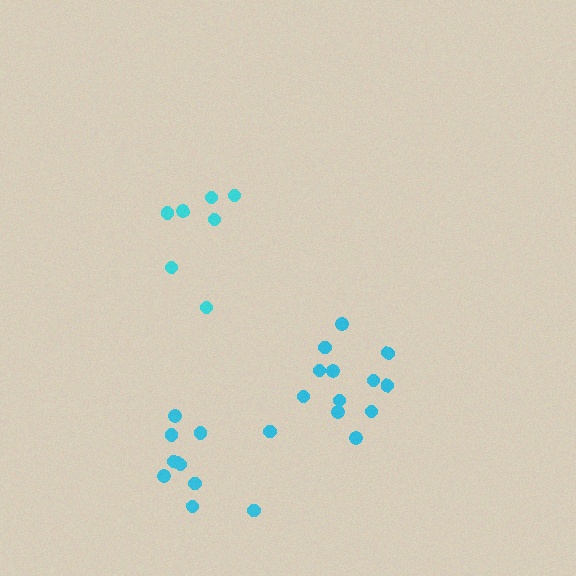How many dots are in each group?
Group 1: 13 dots, Group 2: 7 dots, Group 3: 10 dots (30 total).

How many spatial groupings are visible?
There are 3 spatial groupings.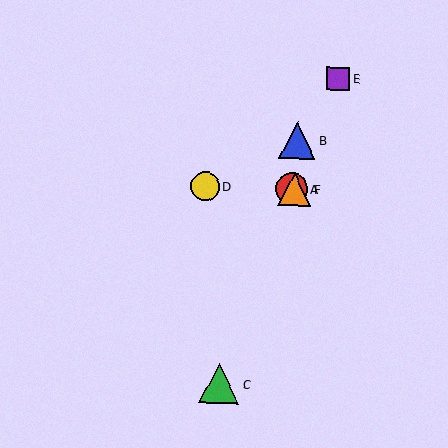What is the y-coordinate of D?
Object D is at y≈186.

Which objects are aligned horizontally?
Objects A, D, F are aligned horizontally.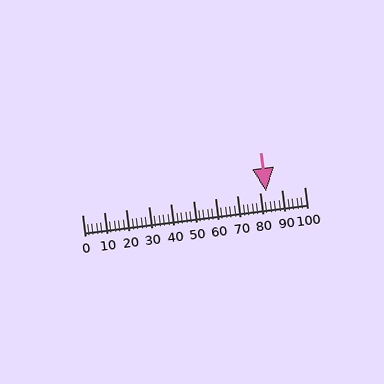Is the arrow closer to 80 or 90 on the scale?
The arrow is closer to 80.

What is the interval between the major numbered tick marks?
The major tick marks are spaced 10 units apart.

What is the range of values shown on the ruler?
The ruler shows values from 0 to 100.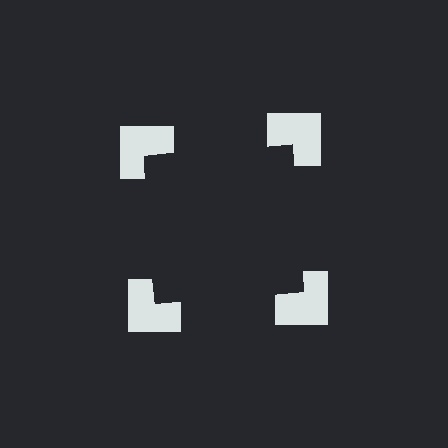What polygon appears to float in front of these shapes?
An illusory square — its edges are inferred from the aligned wedge cuts in the notched squares, not physically drawn.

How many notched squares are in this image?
There are 4 — one at each vertex of the illusory square.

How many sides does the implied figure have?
4 sides.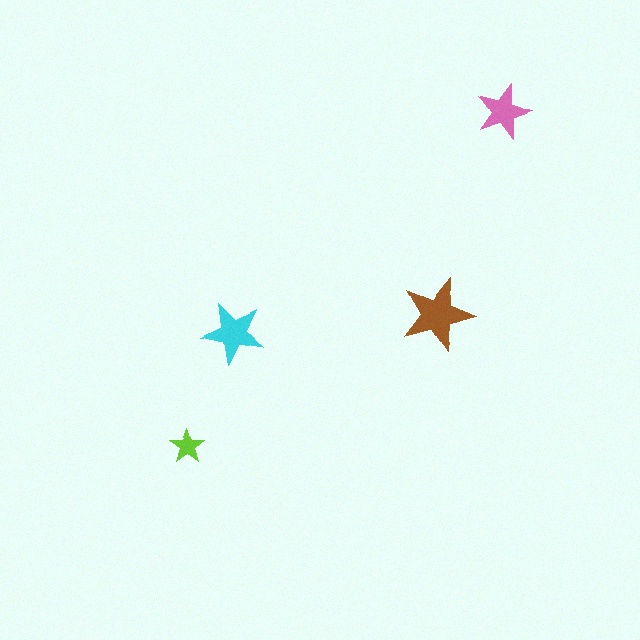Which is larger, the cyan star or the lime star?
The cyan one.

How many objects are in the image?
There are 4 objects in the image.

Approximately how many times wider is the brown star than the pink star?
About 1.5 times wider.